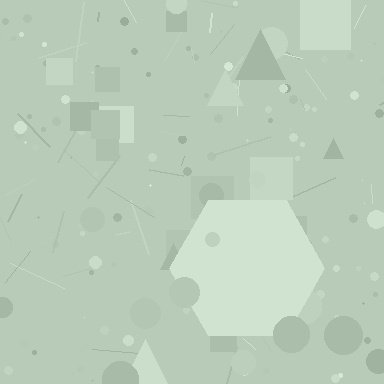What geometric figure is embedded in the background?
A hexagon is embedded in the background.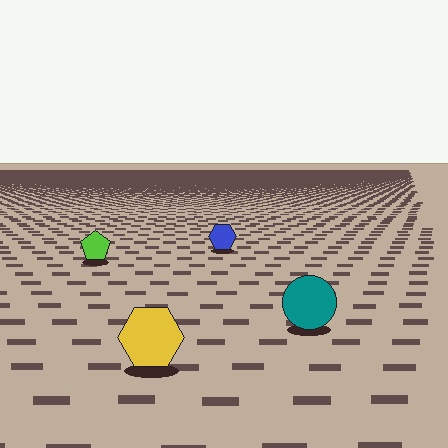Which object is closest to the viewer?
The yellow hexagon is closest. The texture marks near it are larger and more spread out.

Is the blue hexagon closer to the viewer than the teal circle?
No. The teal circle is closer — you can tell from the texture gradient: the ground texture is coarser near it.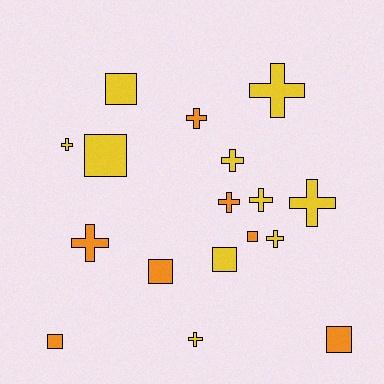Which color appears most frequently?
Yellow, with 10 objects.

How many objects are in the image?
There are 17 objects.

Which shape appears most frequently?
Cross, with 10 objects.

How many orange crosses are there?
There are 3 orange crosses.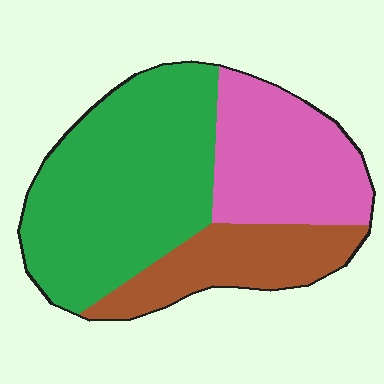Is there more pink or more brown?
Pink.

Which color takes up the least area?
Brown, at roughly 20%.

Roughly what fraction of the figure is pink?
Pink takes up between a sixth and a third of the figure.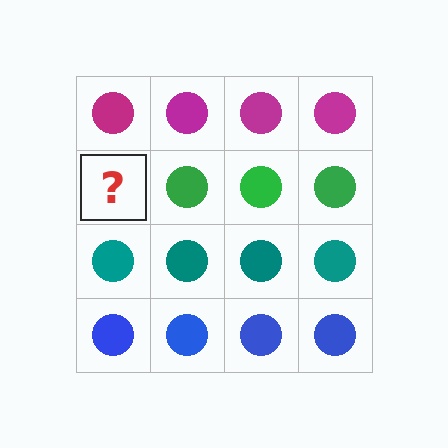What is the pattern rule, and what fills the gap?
The rule is that each row has a consistent color. The gap should be filled with a green circle.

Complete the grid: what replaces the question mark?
The question mark should be replaced with a green circle.